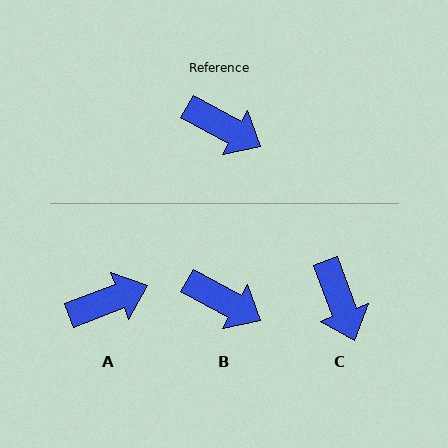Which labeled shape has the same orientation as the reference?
B.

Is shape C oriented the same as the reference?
No, it is off by about 41 degrees.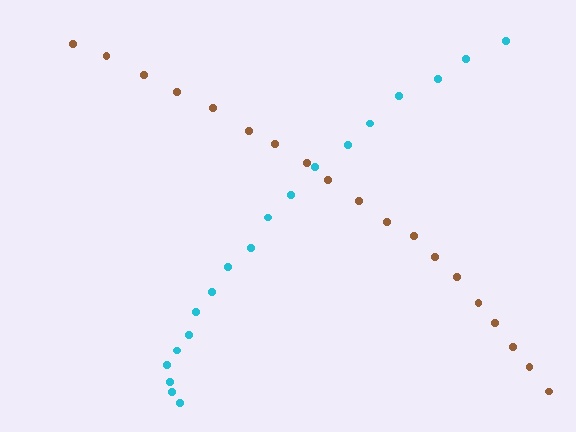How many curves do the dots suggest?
There are 2 distinct paths.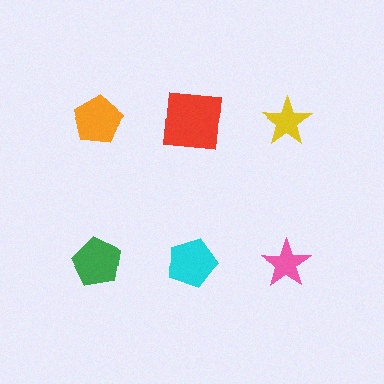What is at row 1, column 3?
A yellow star.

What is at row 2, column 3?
A pink star.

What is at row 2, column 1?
A green pentagon.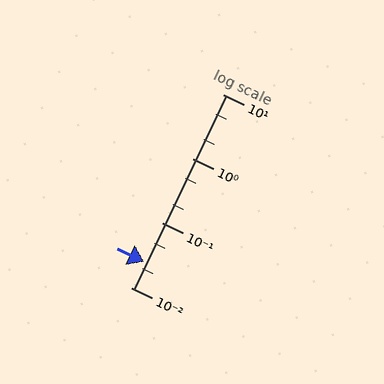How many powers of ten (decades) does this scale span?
The scale spans 3 decades, from 0.01 to 10.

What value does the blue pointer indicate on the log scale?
The pointer indicates approximately 0.025.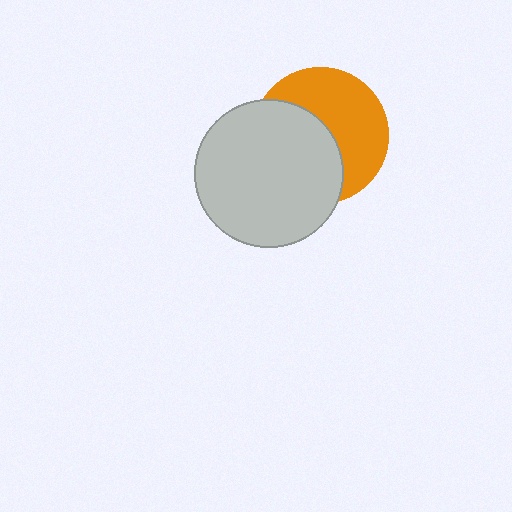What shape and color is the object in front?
The object in front is a light gray circle.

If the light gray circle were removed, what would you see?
You would see the complete orange circle.